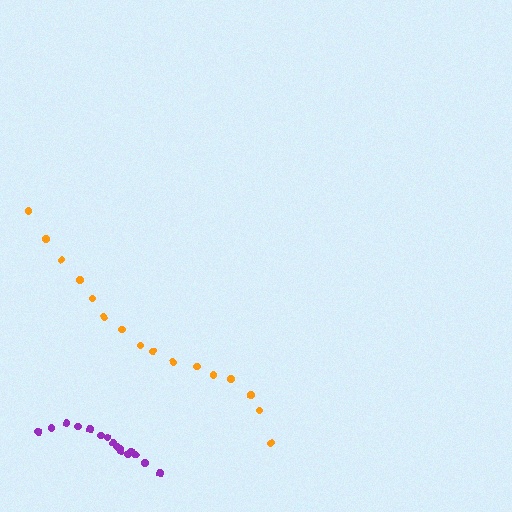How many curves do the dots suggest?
There are 2 distinct paths.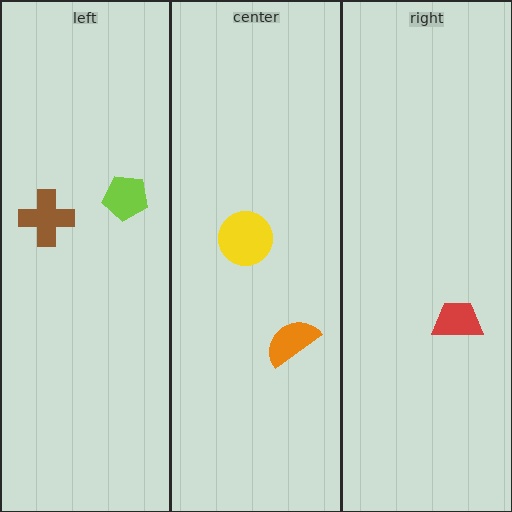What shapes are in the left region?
The lime pentagon, the brown cross.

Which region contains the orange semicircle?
The center region.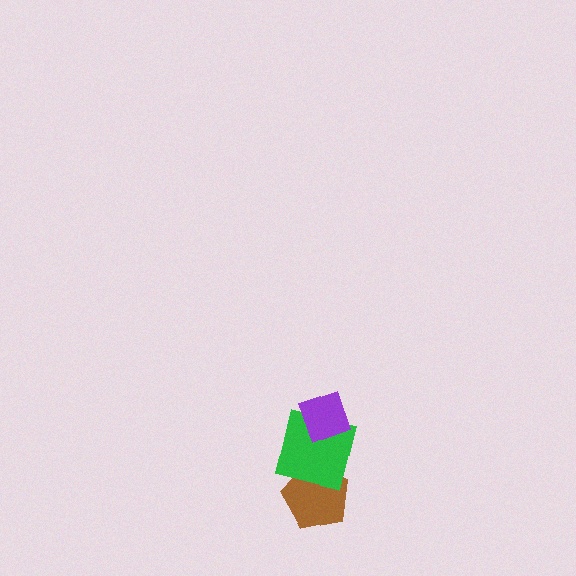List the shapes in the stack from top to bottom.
From top to bottom: the purple diamond, the green square, the brown pentagon.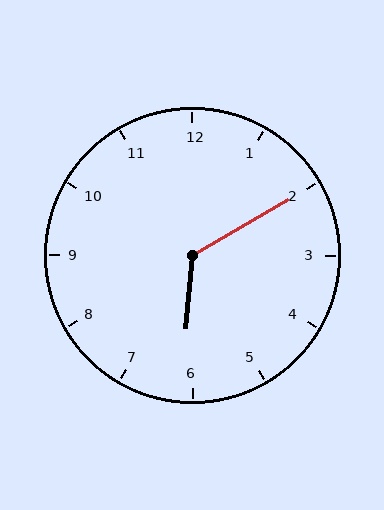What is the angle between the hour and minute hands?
Approximately 125 degrees.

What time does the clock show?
6:10.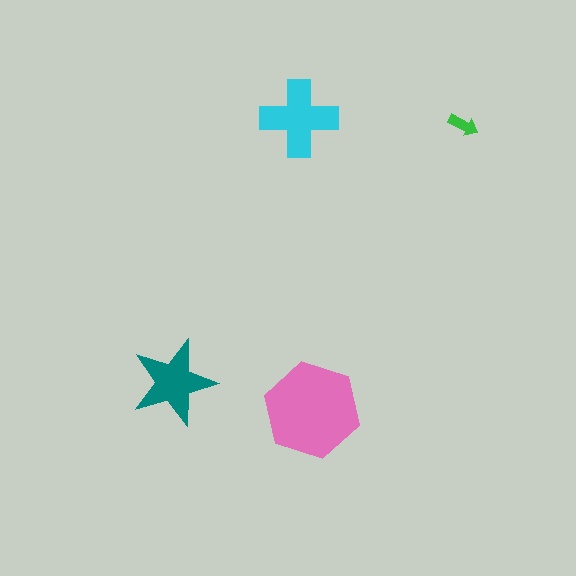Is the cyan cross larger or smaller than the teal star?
Larger.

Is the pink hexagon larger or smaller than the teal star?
Larger.